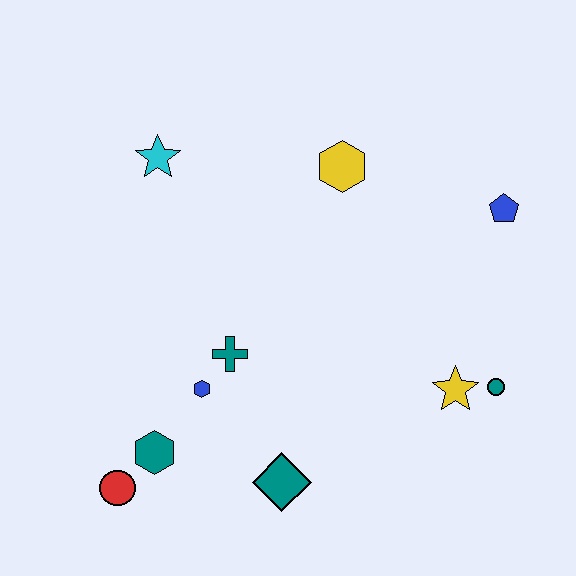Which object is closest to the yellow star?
The teal circle is closest to the yellow star.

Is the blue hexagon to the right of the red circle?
Yes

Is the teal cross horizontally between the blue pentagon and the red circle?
Yes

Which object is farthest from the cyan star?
The teal circle is farthest from the cyan star.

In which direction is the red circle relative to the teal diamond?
The red circle is to the left of the teal diamond.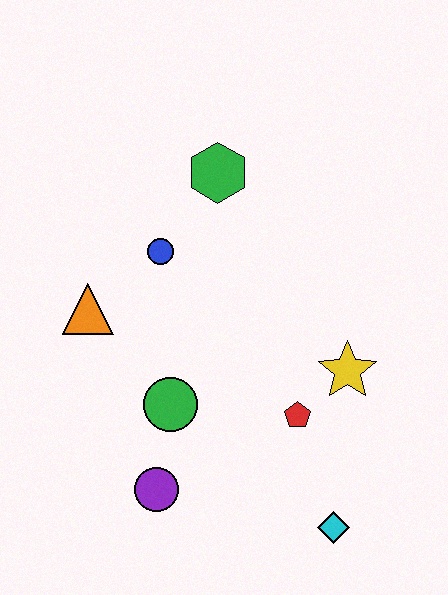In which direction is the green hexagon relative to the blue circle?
The green hexagon is above the blue circle.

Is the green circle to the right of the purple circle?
Yes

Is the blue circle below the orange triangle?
No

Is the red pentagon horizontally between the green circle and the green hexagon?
No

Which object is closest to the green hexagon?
The blue circle is closest to the green hexagon.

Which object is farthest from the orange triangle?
The cyan diamond is farthest from the orange triangle.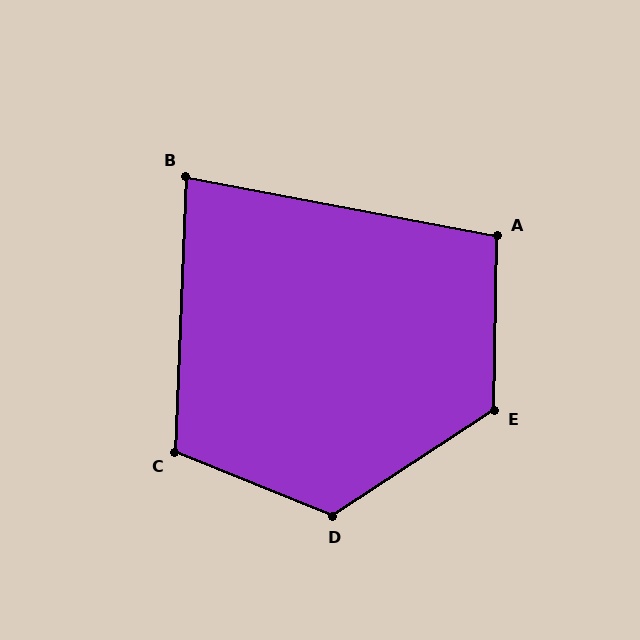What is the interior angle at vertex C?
Approximately 110 degrees (obtuse).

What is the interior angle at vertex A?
Approximately 100 degrees (obtuse).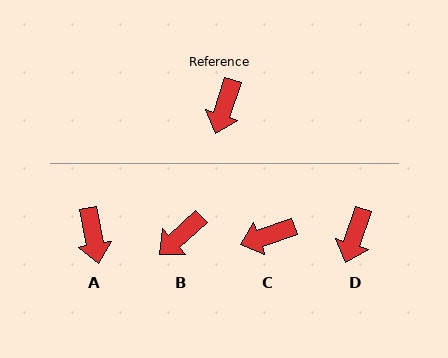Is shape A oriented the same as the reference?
No, it is off by about 29 degrees.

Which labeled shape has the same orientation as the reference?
D.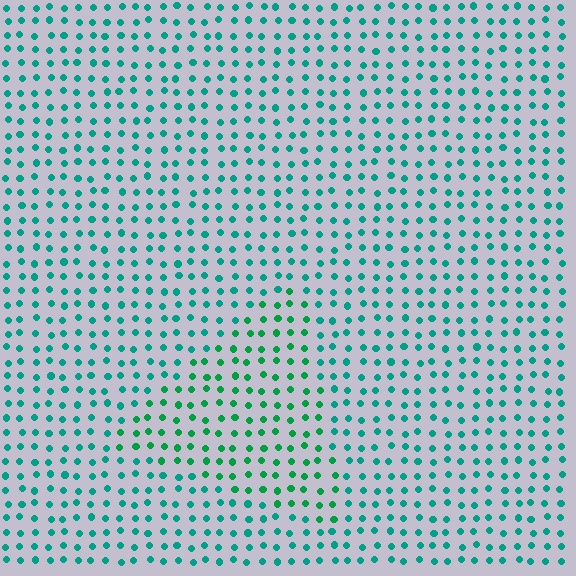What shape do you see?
I see a triangle.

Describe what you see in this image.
The image is filled with small teal elements in a uniform arrangement. A triangle-shaped region is visible where the elements are tinted to a slightly different hue, forming a subtle color boundary.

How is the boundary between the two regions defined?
The boundary is defined purely by a slight shift in hue (about 27 degrees). Spacing, size, and orientation are identical on both sides.